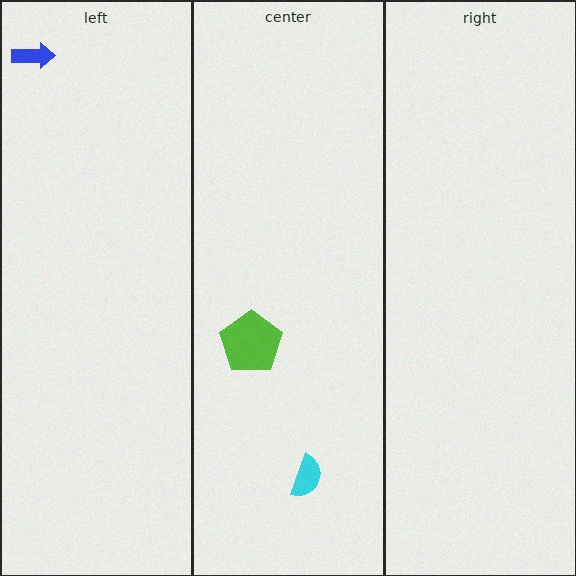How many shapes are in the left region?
1.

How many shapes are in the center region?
2.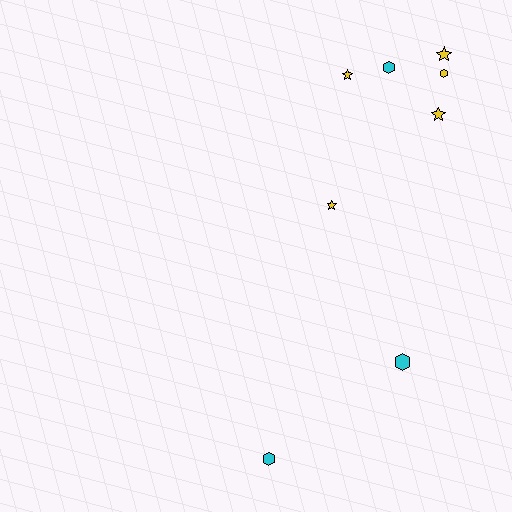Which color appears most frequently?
Yellow, with 5 objects.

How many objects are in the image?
There are 8 objects.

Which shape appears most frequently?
Hexagon, with 4 objects.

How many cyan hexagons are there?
There are 3 cyan hexagons.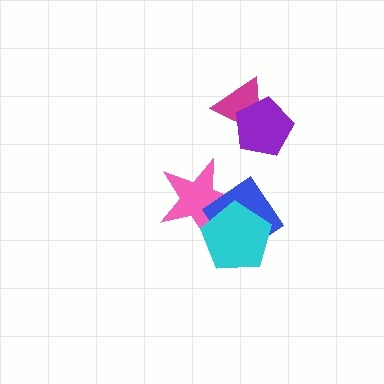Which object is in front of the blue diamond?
The cyan pentagon is in front of the blue diamond.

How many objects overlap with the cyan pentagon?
2 objects overlap with the cyan pentagon.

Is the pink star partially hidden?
Yes, it is partially covered by another shape.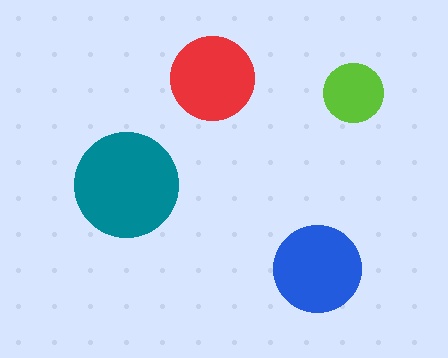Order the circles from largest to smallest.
the teal one, the blue one, the red one, the lime one.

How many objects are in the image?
There are 4 objects in the image.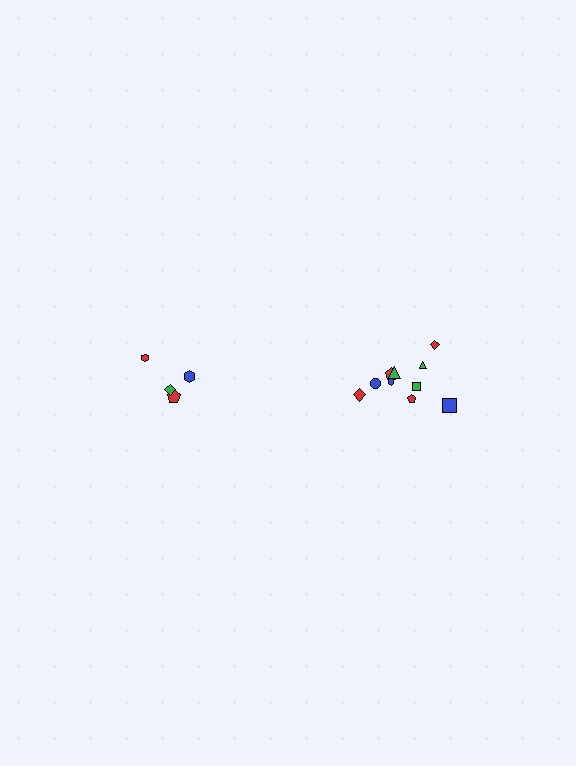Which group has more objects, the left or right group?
The right group.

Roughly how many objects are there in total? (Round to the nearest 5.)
Roughly 15 objects in total.